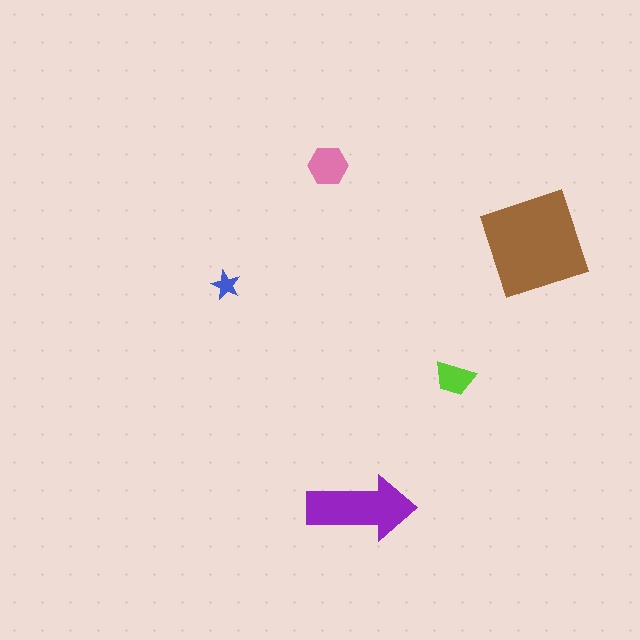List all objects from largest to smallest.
The brown diamond, the purple arrow, the pink hexagon, the lime trapezoid, the blue star.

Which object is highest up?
The pink hexagon is topmost.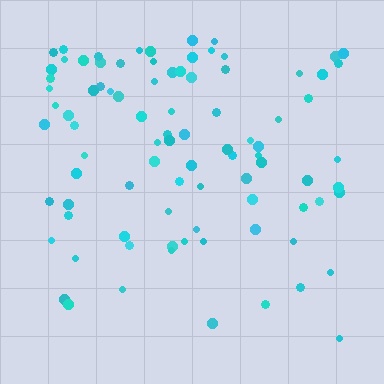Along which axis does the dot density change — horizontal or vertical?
Vertical.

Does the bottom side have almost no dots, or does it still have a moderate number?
Still a moderate number, just noticeably fewer than the top.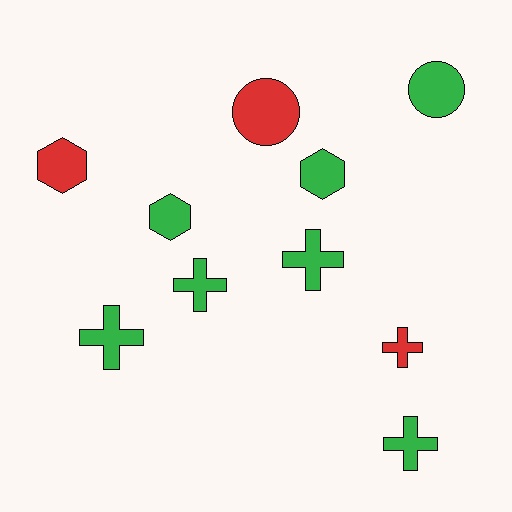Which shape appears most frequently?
Cross, with 5 objects.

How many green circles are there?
There is 1 green circle.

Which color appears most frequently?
Green, with 7 objects.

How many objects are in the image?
There are 10 objects.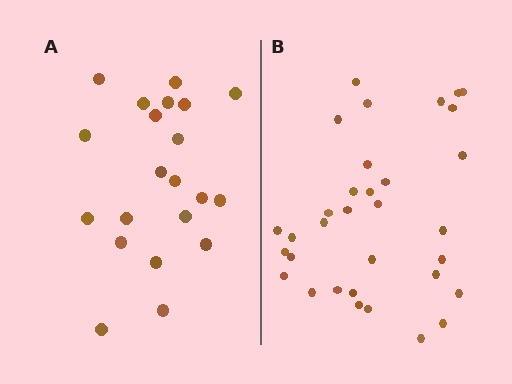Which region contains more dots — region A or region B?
Region B (the right region) has more dots.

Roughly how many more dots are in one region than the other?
Region B has roughly 12 or so more dots than region A.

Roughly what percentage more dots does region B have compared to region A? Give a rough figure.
About 55% more.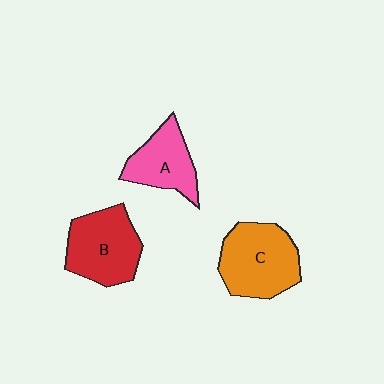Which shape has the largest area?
Shape C (orange).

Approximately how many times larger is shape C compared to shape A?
Approximately 1.4 times.